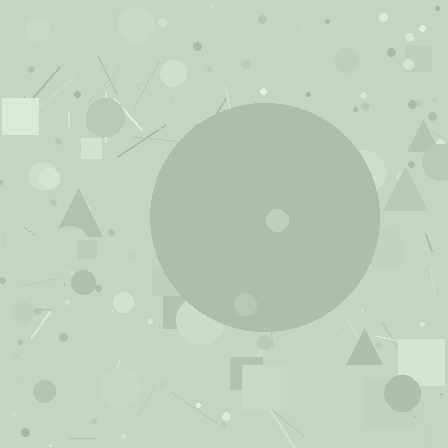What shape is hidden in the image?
A circle is hidden in the image.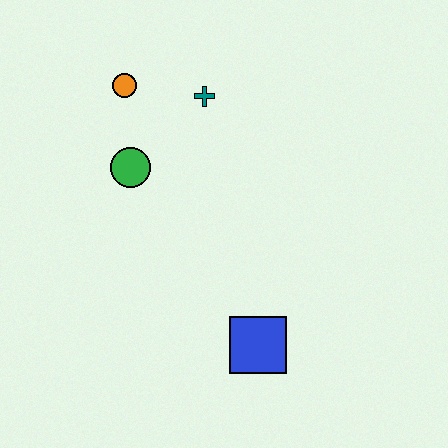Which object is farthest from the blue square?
The orange circle is farthest from the blue square.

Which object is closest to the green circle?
The orange circle is closest to the green circle.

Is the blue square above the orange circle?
No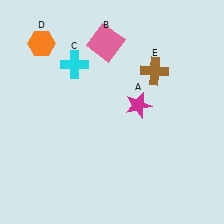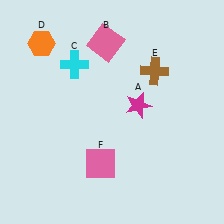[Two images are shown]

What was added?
A pink square (F) was added in Image 2.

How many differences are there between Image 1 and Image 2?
There is 1 difference between the two images.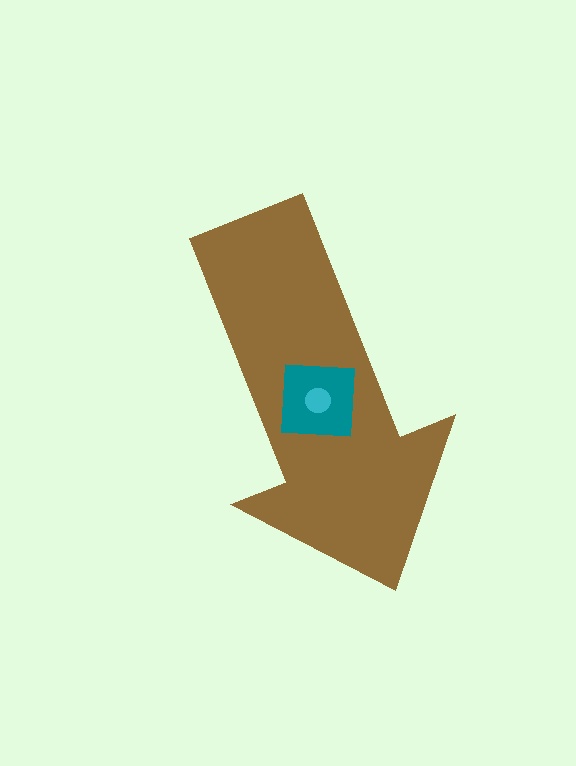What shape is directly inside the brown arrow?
The teal square.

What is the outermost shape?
The brown arrow.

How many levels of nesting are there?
3.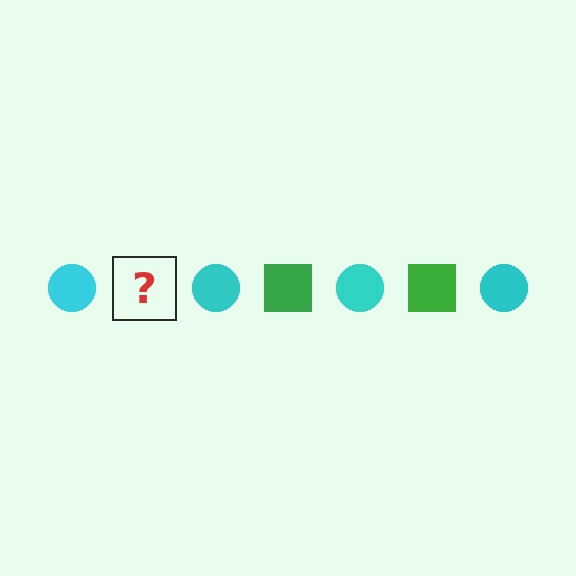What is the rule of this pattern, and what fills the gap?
The rule is that the pattern alternates between cyan circle and green square. The gap should be filled with a green square.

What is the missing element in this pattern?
The missing element is a green square.